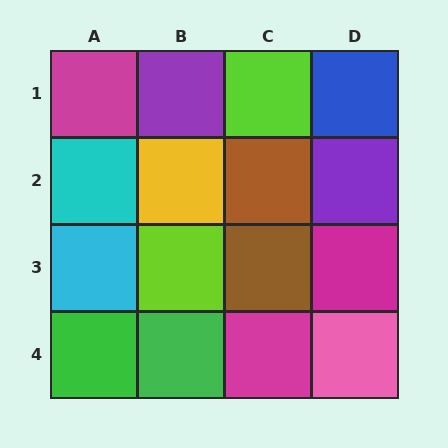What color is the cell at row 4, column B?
Green.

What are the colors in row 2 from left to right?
Cyan, yellow, brown, purple.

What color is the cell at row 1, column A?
Magenta.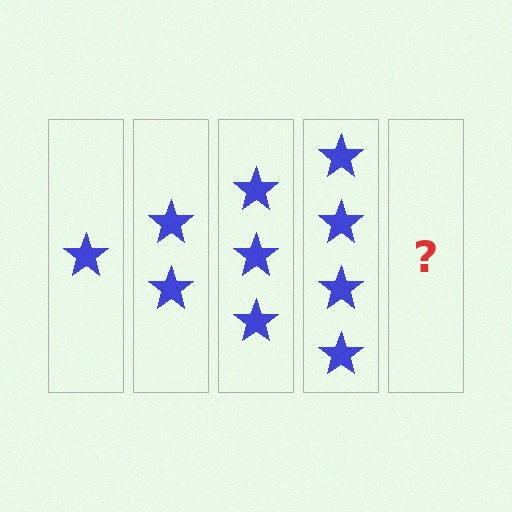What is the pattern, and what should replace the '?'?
The pattern is that each step adds one more star. The '?' should be 5 stars.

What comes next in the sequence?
The next element should be 5 stars.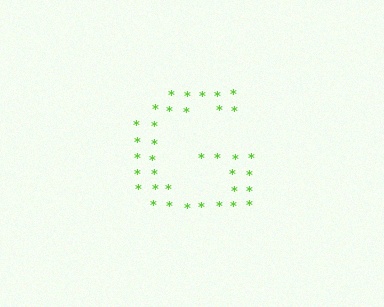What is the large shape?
The large shape is the letter G.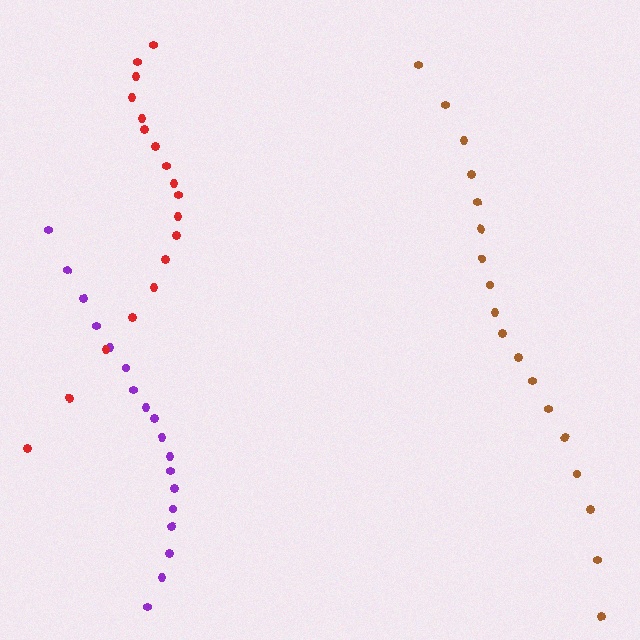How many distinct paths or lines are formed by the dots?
There are 3 distinct paths.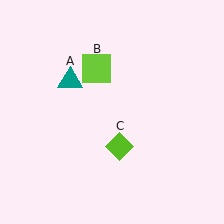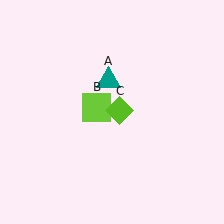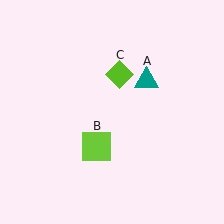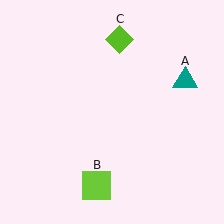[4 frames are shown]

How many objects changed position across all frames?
3 objects changed position: teal triangle (object A), lime square (object B), lime diamond (object C).